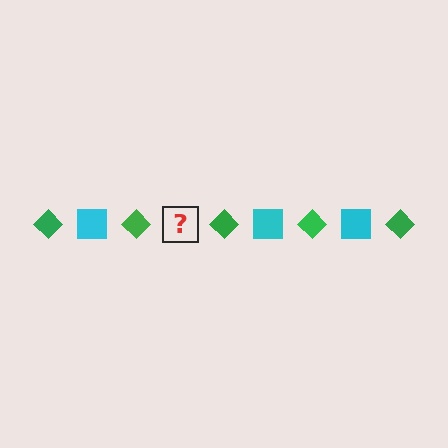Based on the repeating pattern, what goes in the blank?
The blank should be a cyan square.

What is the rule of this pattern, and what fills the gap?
The rule is that the pattern alternates between green diamond and cyan square. The gap should be filled with a cyan square.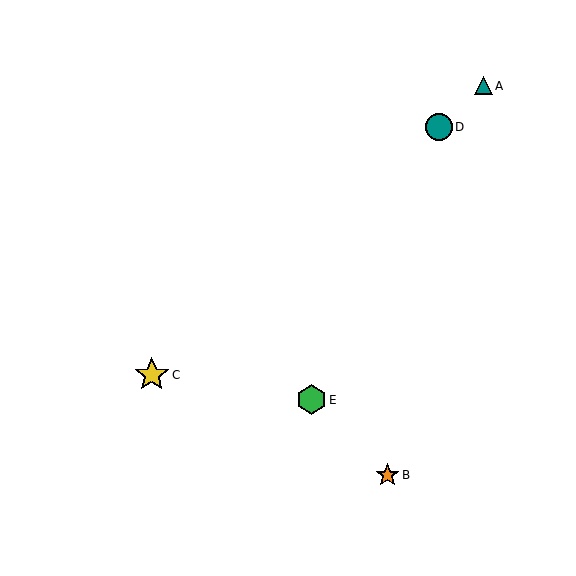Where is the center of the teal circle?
The center of the teal circle is at (439, 127).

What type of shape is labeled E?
Shape E is a green hexagon.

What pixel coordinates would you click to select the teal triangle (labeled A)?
Click at (483, 86) to select the teal triangle A.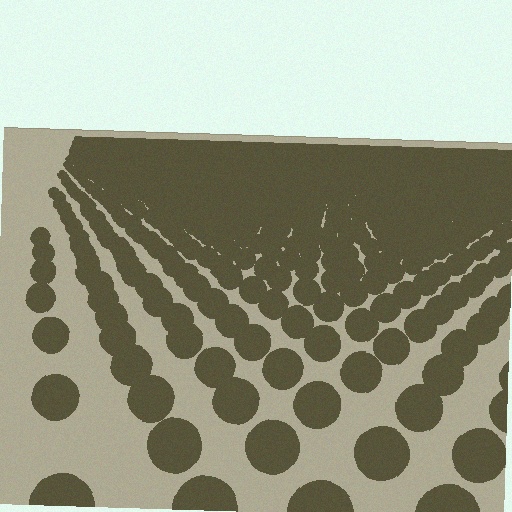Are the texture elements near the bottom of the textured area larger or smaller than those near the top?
Larger. Near the bottom, elements are closer to the viewer and appear at a bigger on-screen size.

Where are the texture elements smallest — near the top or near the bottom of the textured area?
Near the top.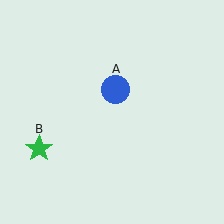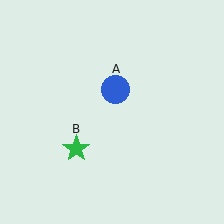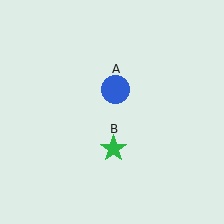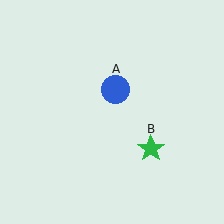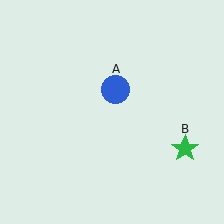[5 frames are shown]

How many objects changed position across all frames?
1 object changed position: green star (object B).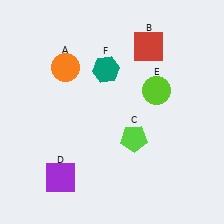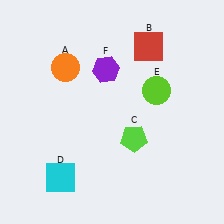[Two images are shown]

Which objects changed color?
D changed from purple to cyan. F changed from teal to purple.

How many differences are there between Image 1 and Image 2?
There are 2 differences between the two images.